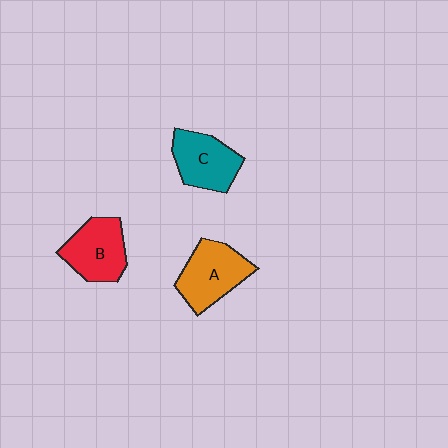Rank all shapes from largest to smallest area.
From largest to smallest: A (orange), B (red), C (teal).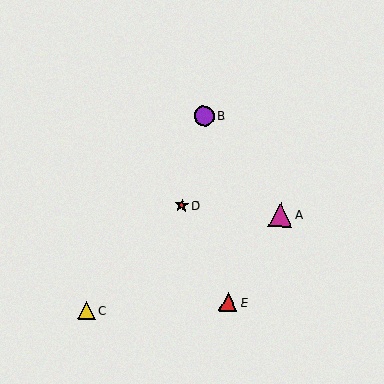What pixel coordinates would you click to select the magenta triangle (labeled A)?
Click at (280, 215) to select the magenta triangle A.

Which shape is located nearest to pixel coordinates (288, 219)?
The magenta triangle (labeled A) at (280, 215) is nearest to that location.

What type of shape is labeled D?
Shape D is a red star.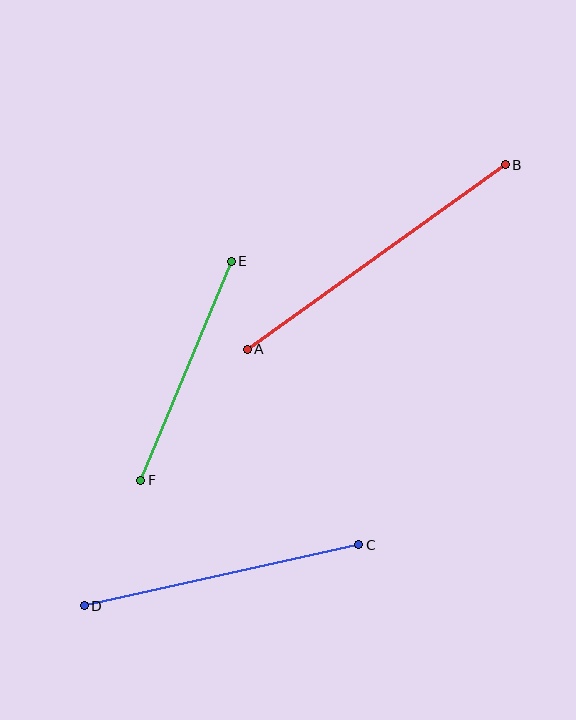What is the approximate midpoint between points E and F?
The midpoint is at approximately (186, 371) pixels.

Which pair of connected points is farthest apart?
Points A and B are farthest apart.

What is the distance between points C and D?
The distance is approximately 281 pixels.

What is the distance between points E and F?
The distance is approximately 237 pixels.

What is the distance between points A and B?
The distance is approximately 317 pixels.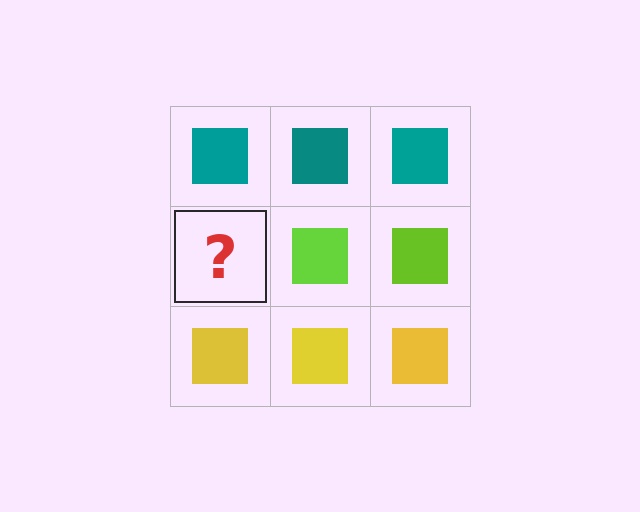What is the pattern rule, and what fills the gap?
The rule is that each row has a consistent color. The gap should be filled with a lime square.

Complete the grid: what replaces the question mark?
The question mark should be replaced with a lime square.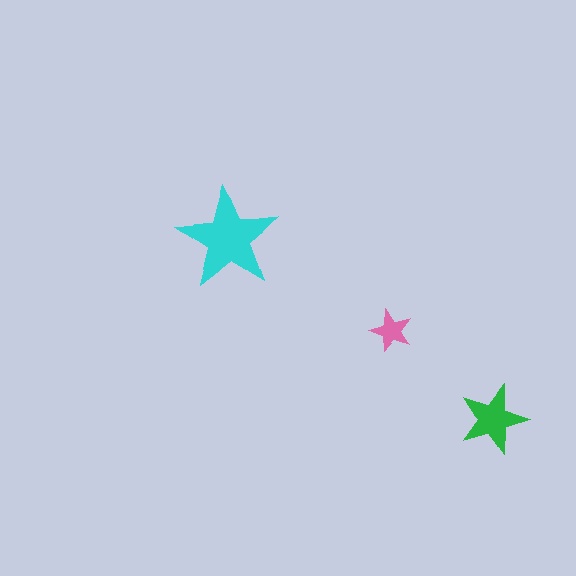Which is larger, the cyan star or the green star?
The cyan one.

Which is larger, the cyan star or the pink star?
The cyan one.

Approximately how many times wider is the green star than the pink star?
About 1.5 times wider.